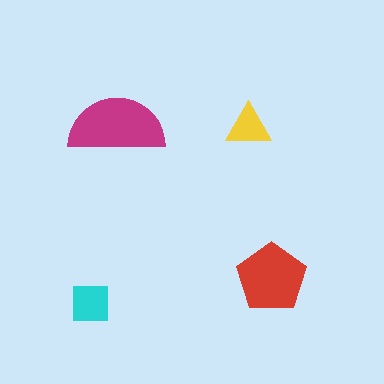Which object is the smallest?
The yellow triangle.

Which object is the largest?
The magenta semicircle.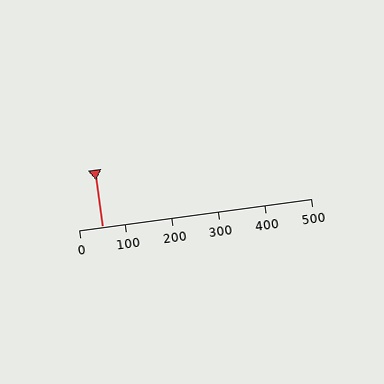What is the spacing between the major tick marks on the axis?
The major ticks are spaced 100 apart.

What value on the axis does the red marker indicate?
The marker indicates approximately 50.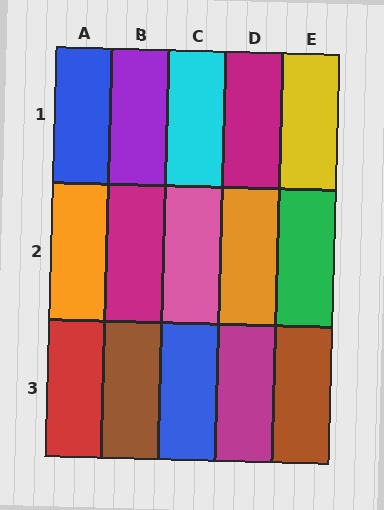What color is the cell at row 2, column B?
Magenta.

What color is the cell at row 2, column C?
Pink.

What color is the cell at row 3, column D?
Magenta.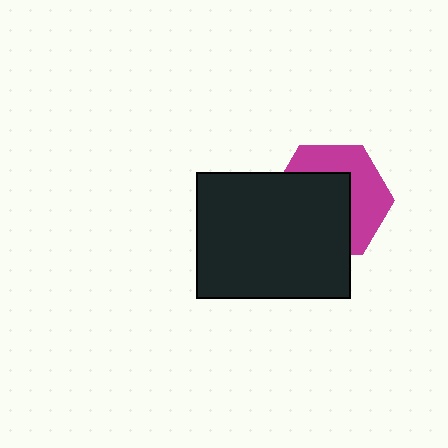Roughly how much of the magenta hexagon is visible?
A small part of it is visible (roughly 43%).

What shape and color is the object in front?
The object in front is a black rectangle.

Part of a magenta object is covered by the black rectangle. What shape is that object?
It is a hexagon.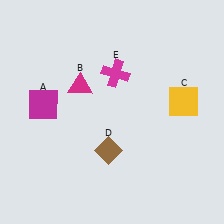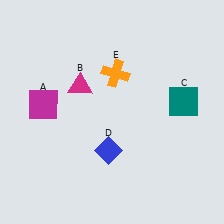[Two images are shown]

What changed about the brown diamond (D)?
In Image 1, D is brown. In Image 2, it changed to blue.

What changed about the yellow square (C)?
In Image 1, C is yellow. In Image 2, it changed to teal.